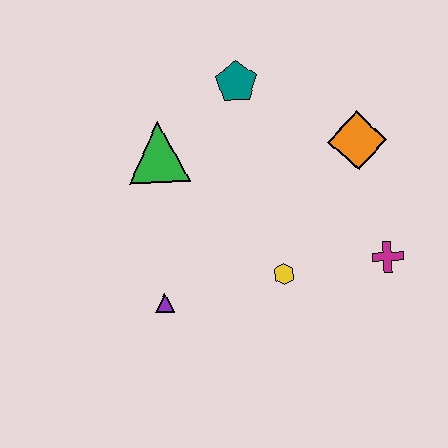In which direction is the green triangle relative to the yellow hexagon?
The green triangle is above the yellow hexagon.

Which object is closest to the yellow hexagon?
The magenta cross is closest to the yellow hexagon.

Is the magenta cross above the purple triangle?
Yes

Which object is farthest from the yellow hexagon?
The teal pentagon is farthest from the yellow hexagon.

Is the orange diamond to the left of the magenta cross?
Yes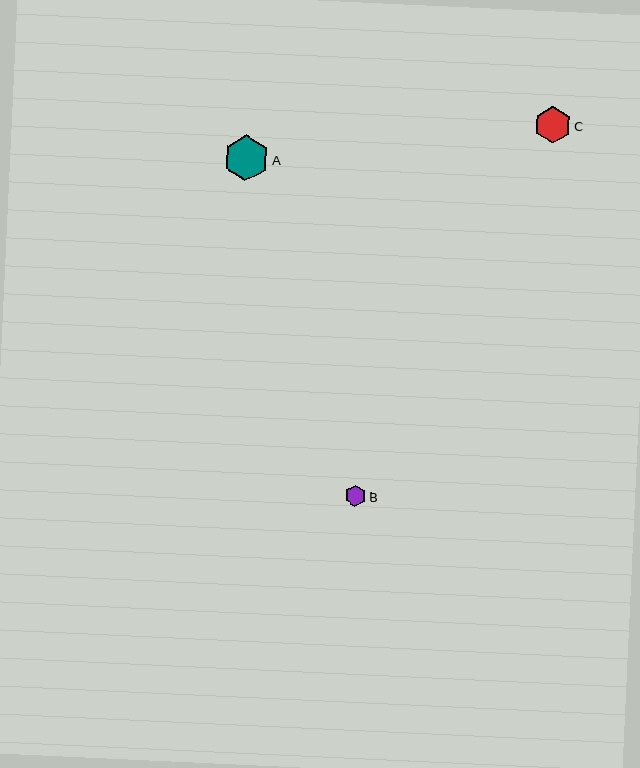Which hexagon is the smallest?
Hexagon B is the smallest with a size of approximately 21 pixels.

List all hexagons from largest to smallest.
From largest to smallest: A, C, B.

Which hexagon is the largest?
Hexagon A is the largest with a size of approximately 46 pixels.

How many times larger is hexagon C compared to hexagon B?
Hexagon C is approximately 1.7 times the size of hexagon B.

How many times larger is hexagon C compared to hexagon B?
Hexagon C is approximately 1.7 times the size of hexagon B.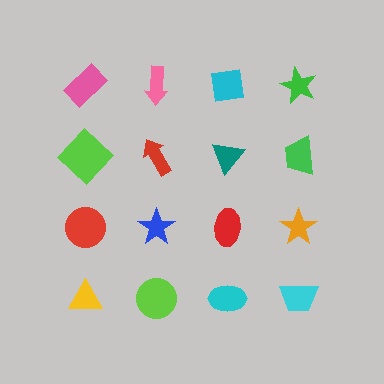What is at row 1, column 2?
A pink arrow.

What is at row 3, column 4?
An orange star.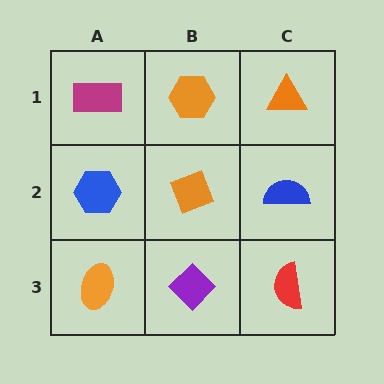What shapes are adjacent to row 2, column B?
An orange hexagon (row 1, column B), a purple diamond (row 3, column B), a blue hexagon (row 2, column A), a blue semicircle (row 2, column C).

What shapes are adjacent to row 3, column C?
A blue semicircle (row 2, column C), a purple diamond (row 3, column B).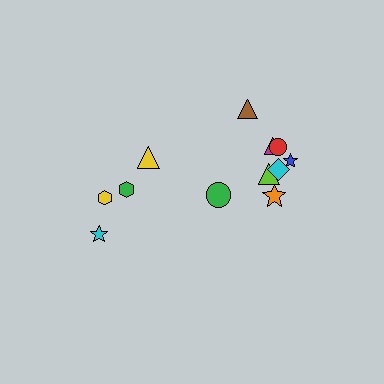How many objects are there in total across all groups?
There are 12 objects.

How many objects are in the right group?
There are 8 objects.